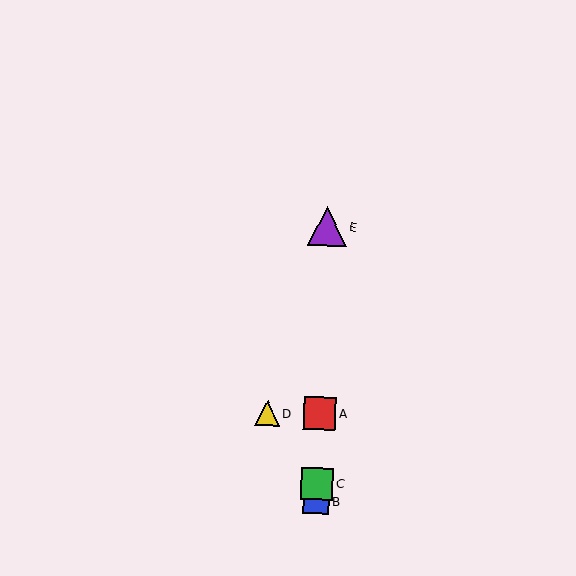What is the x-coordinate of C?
Object C is at x≈317.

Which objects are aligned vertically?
Objects A, B, C, E are aligned vertically.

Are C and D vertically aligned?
No, C is at x≈317 and D is at x≈267.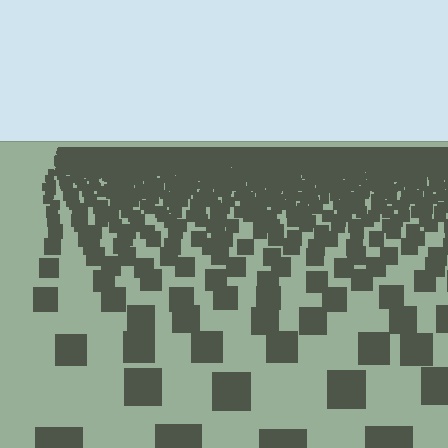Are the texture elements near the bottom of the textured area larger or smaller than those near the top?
Larger. Near the bottom, elements are closer to the viewer and appear at a bigger on-screen size.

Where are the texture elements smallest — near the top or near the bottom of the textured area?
Near the top.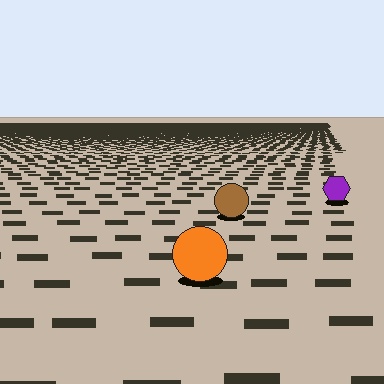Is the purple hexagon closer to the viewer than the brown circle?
No. The brown circle is closer — you can tell from the texture gradient: the ground texture is coarser near it.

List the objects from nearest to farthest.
From nearest to farthest: the orange circle, the brown circle, the purple hexagon.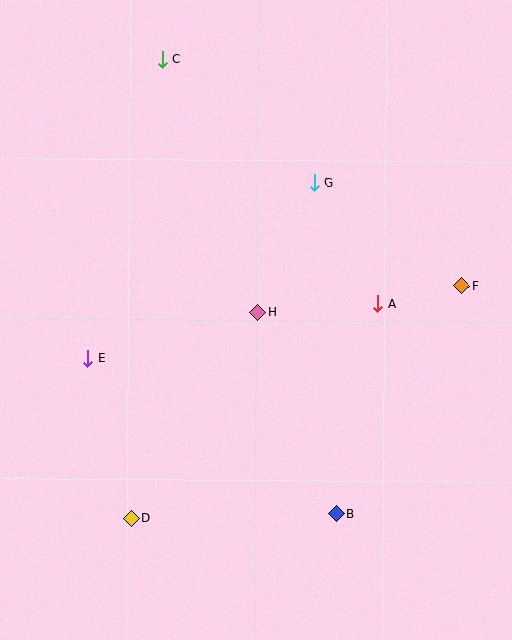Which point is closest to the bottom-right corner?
Point B is closest to the bottom-right corner.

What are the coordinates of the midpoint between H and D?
The midpoint between H and D is at (194, 415).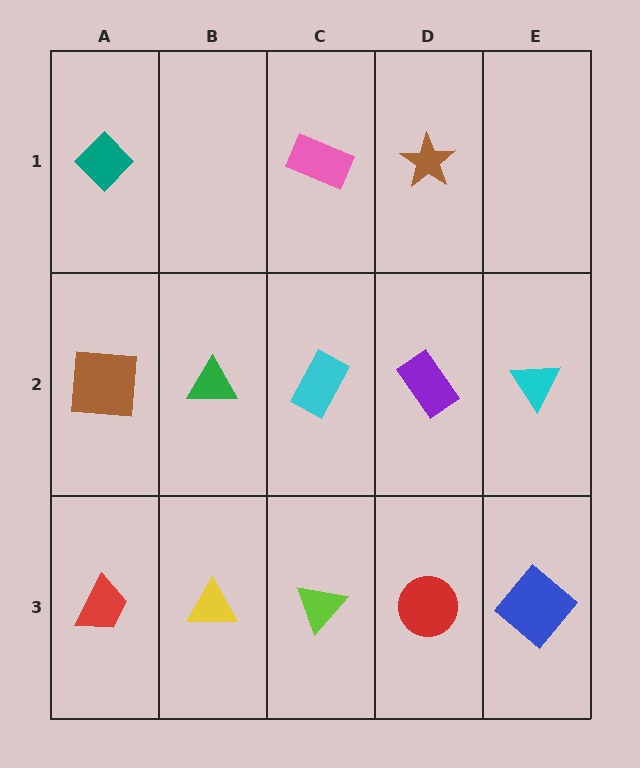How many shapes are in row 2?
5 shapes.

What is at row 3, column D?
A red circle.